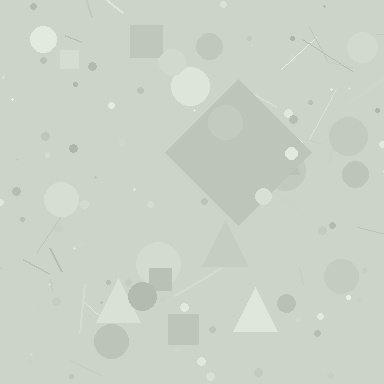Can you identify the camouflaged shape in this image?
The camouflaged shape is a diamond.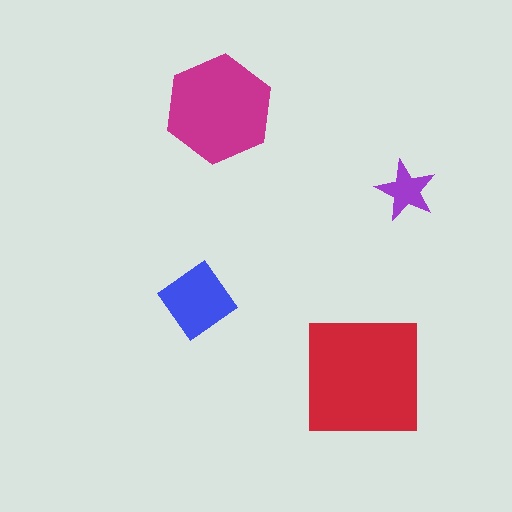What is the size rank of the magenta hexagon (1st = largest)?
2nd.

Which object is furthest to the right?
The purple star is rightmost.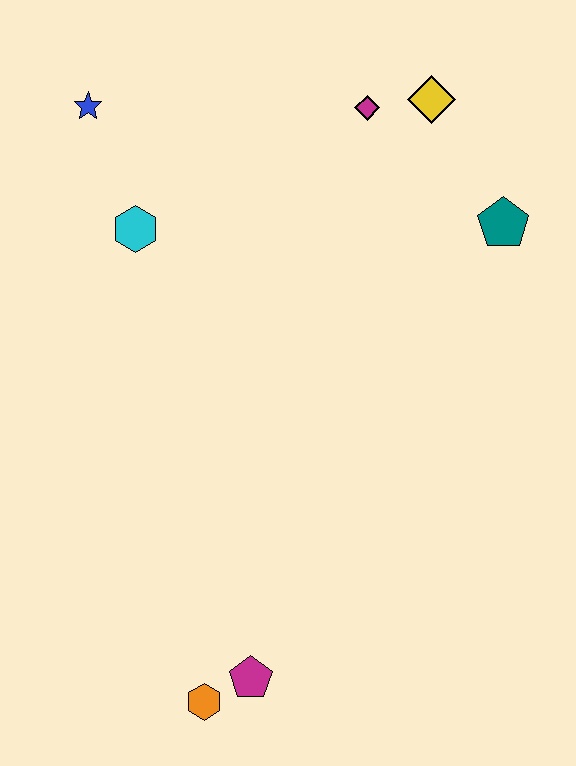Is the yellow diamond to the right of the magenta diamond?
Yes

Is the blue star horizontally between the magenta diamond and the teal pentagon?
No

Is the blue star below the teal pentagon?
No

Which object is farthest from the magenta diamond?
The orange hexagon is farthest from the magenta diamond.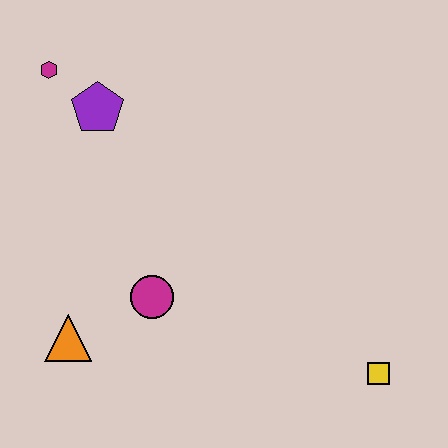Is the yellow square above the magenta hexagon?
No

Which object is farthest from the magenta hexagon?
The yellow square is farthest from the magenta hexagon.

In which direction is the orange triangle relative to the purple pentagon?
The orange triangle is below the purple pentagon.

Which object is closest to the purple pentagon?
The magenta hexagon is closest to the purple pentagon.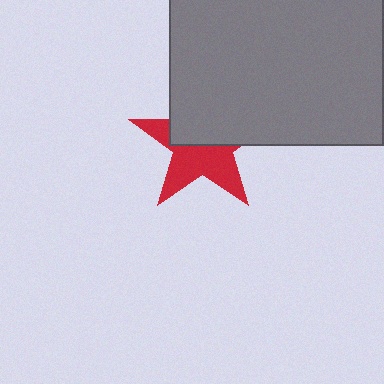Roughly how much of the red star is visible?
About half of it is visible (roughly 52%).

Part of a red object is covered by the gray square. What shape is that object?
It is a star.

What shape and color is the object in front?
The object in front is a gray square.